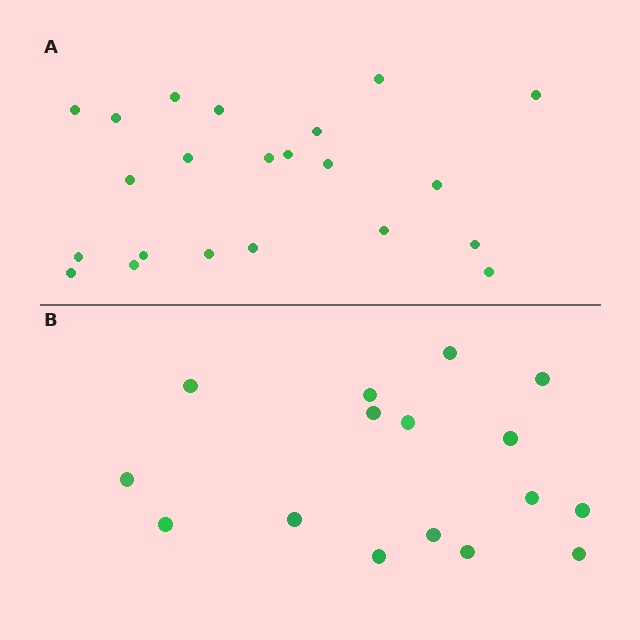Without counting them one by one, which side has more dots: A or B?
Region A (the top region) has more dots.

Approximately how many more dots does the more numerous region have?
Region A has about 6 more dots than region B.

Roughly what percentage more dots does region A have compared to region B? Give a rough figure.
About 40% more.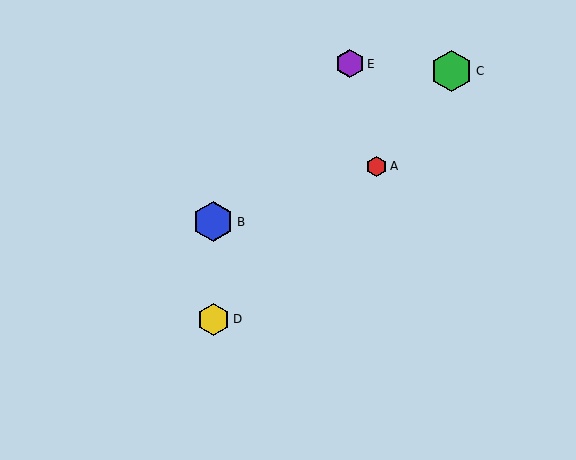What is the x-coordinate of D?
Object D is at x≈213.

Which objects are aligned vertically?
Objects B, D are aligned vertically.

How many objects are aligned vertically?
2 objects (B, D) are aligned vertically.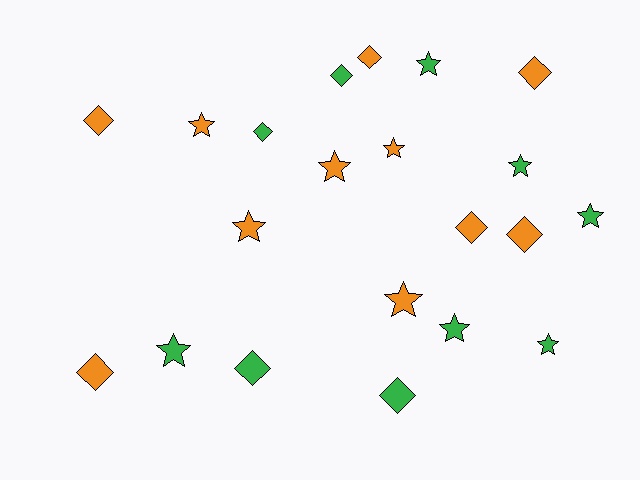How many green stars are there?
There are 6 green stars.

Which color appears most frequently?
Orange, with 11 objects.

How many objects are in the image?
There are 21 objects.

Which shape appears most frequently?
Star, with 11 objects.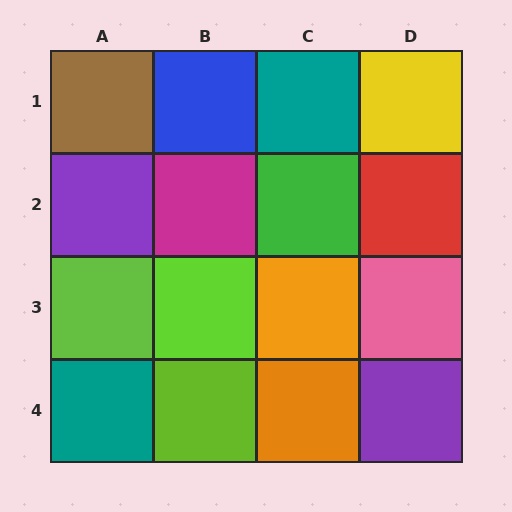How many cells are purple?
2 cells are purple.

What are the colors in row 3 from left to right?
Lime, lime, orange, pink.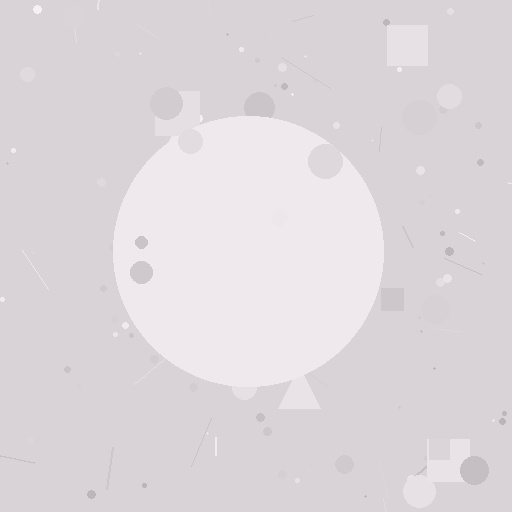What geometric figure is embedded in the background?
A circle is embedded in the background.